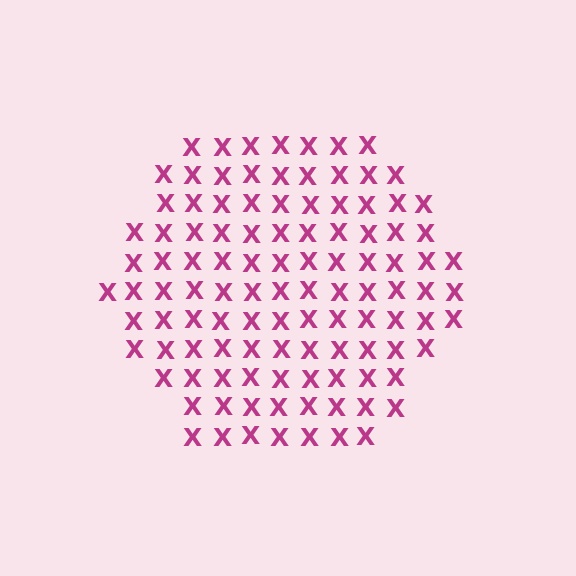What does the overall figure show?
The overall figure shows a hexagon.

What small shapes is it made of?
It is made of small letter X's.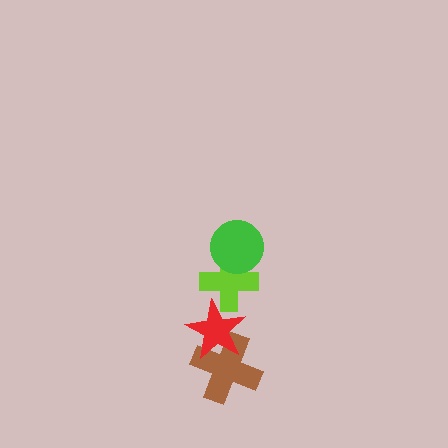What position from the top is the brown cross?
The brown cross is 4th from the top.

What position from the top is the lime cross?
The lime cross is 2nd from the top.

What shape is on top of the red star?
The lime cross is on top of the red star.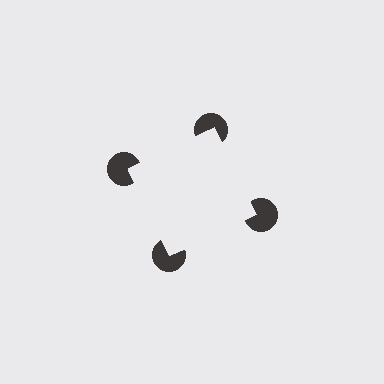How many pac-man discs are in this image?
There are 4 — one at each vertex of the illusory square.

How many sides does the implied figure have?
4 sides.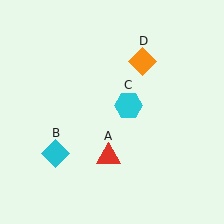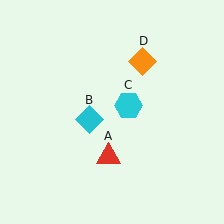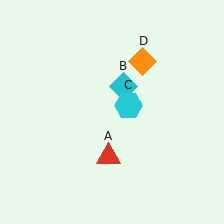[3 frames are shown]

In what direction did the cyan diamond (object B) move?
The cyan diamond (object B) moved up and to the right.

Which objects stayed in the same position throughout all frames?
Red triangle (object A) and cyan hexagon (object C) and orange diamond (object D) remained stationary.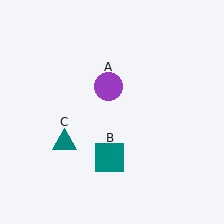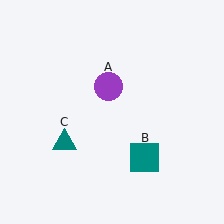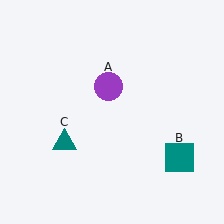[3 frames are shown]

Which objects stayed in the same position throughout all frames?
Purple circle (object A) and teal triangle (object C) remained stationary.